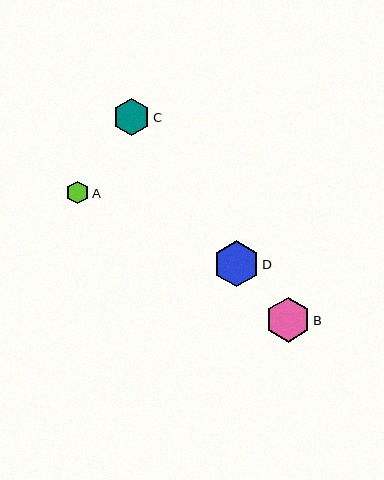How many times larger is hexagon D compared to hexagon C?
Hexagon D is approximately 1.2 times the size of hexagon C.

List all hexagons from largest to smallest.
From largest to smallest: D, B, C, A.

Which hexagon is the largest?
Hexagon D is the largest with a size of approximately 46 pixels.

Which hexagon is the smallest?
Hexagon A is the smallest with a size of approximately 23 pixels.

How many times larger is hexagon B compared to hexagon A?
Hexagon B is approximately 2.0 times the size of hexagon A.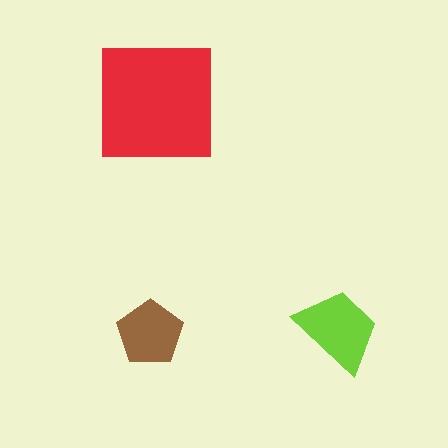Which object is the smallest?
The brown pentagon.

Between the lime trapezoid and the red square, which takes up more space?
The red square.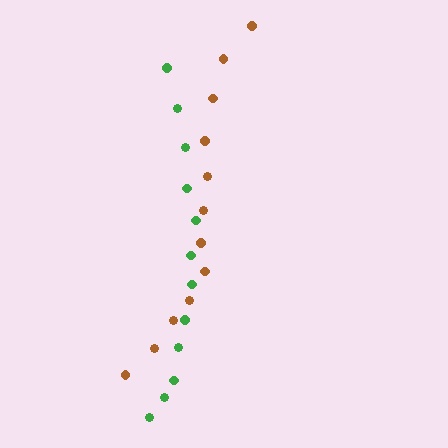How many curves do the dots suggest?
There are 2 distinct paths.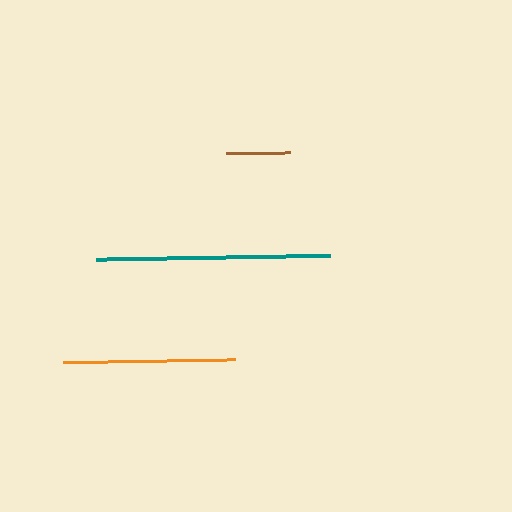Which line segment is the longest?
The teal line is the longest at approximately 234 pixels.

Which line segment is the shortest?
The brown line is the shortest at approximately 64 pixels.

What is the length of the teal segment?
The teal segment is approximately 234 pixels long.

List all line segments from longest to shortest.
From longest to shortest: teal, orange, brown.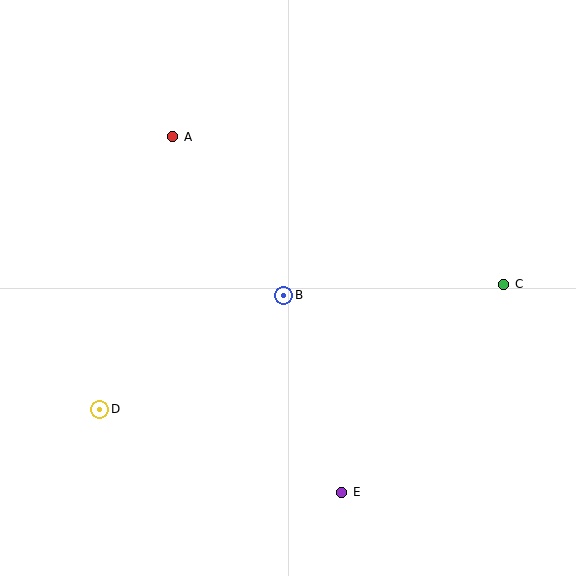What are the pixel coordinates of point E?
Point E is at (342, 492).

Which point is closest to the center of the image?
Point B at (284, 295) is closest to the center.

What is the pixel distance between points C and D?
The distance between C and D is 423 pixels.